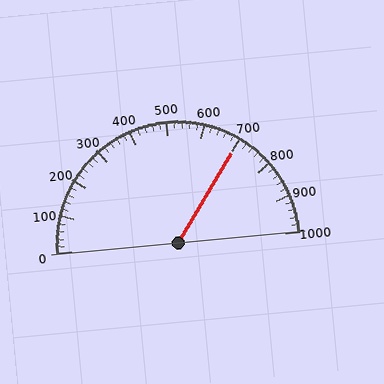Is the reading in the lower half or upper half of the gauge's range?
The reading is in the upper half of the range (0 to 1000).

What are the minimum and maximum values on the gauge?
The gauge ranges from 0 to 1000.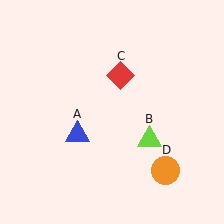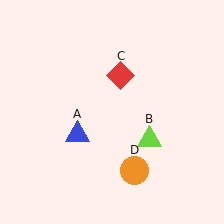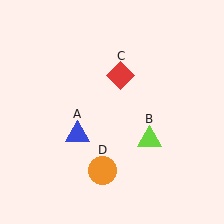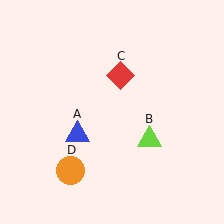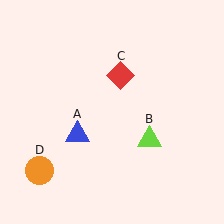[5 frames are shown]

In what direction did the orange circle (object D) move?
The orange circle (object D) moved left.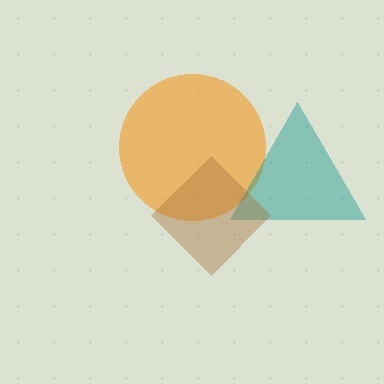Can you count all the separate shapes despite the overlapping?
Yes, there are 3 separate shapes.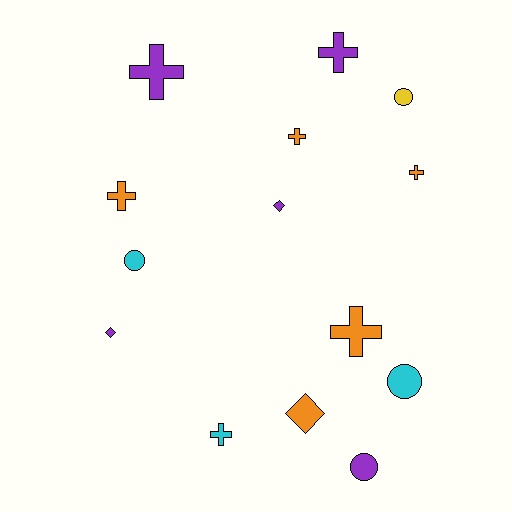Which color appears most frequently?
Purple, with 5 objects.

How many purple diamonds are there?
There are 2 purple diamonds.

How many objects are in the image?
There are 14 objects.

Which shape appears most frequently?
Cross, with 7 objects.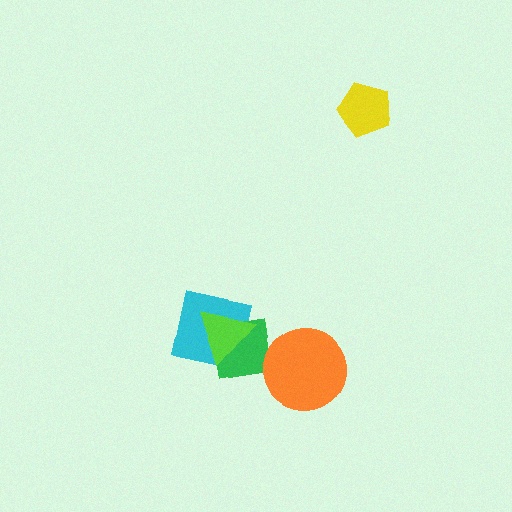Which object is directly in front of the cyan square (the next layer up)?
The green square is directly in front of the cyan square.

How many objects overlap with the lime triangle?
2 objects overlap with the lime triangle.